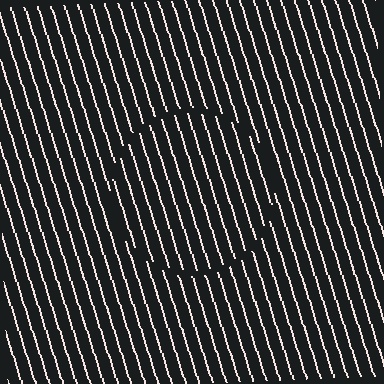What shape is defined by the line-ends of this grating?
An illusory circle. The interior of the shape contains the same grating, shifted by half a period — the contour is defined by the phase discontinuity where line-ends from the inner and outer gratings abut.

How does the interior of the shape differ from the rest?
The interior of the shape contains the same grating, shifted by half a period — the contour is defined by the phase discontinuity where line-ends from the inner and outer gratings abut.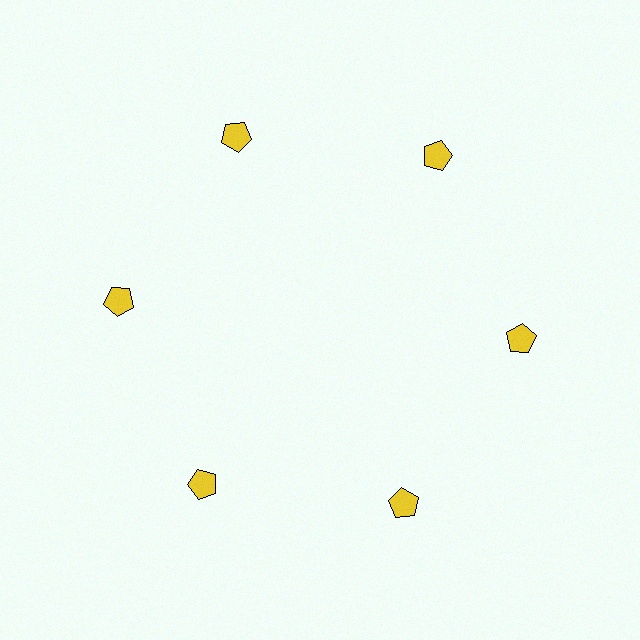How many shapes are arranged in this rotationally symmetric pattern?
There are 6 shapes, arranged in 6 groups of 1.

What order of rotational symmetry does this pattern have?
This pattern has 6-fold rotational symmetry.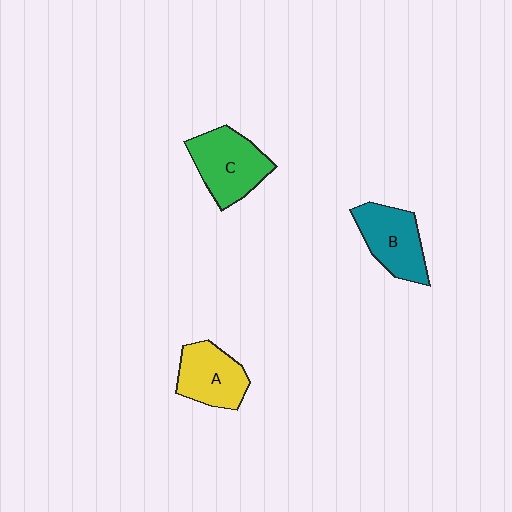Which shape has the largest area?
Shape C (green).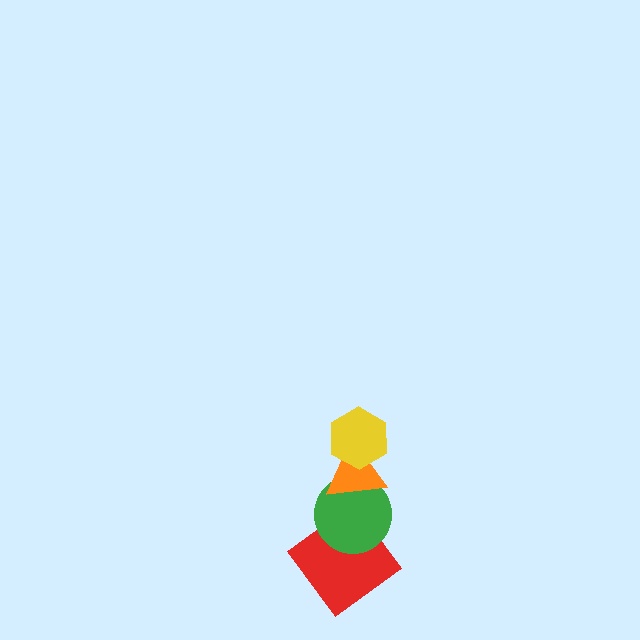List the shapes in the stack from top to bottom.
From top to bottom: the yellow hexagon, the orange triangle, the green circle, the red diamond.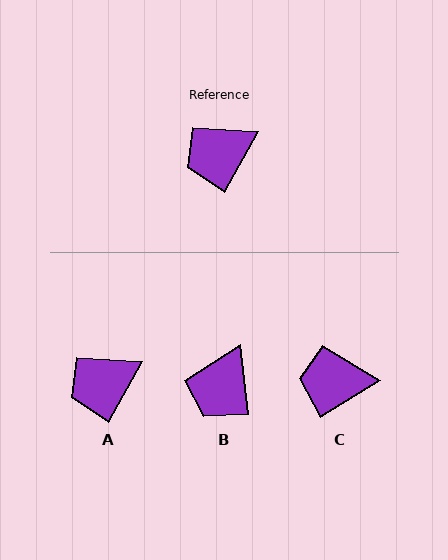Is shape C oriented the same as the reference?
No, it is off by about 28 degrees.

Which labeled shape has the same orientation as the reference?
A.